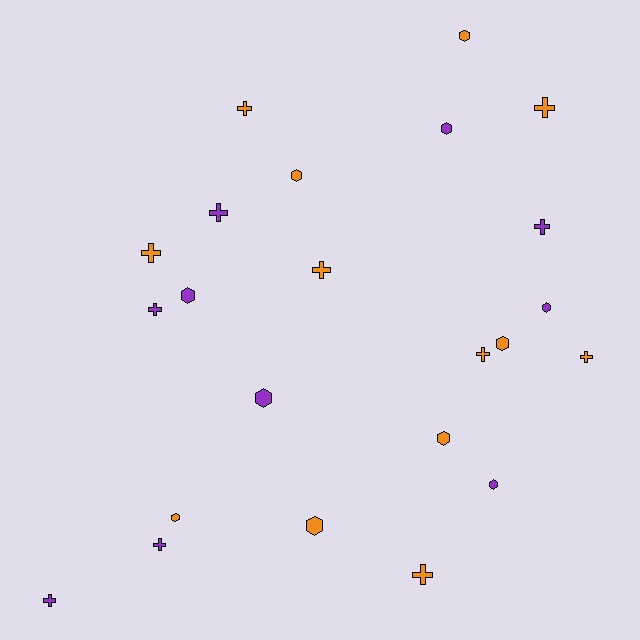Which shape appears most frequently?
Cross, with 12 objects.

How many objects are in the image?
There are 23 objects.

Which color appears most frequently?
Orange, with 13 objects.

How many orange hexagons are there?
There are 6 orange hexagons.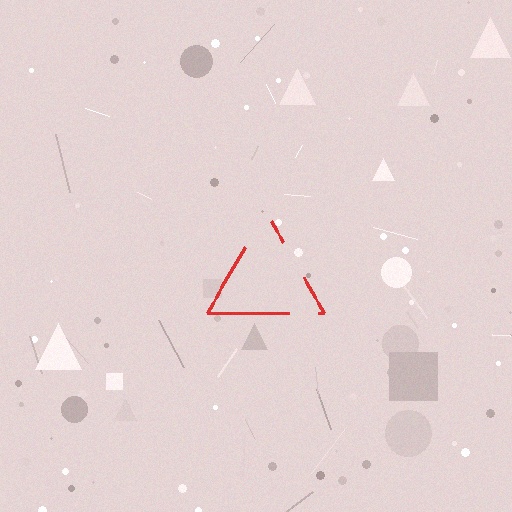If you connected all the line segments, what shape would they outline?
They would outline a triangle.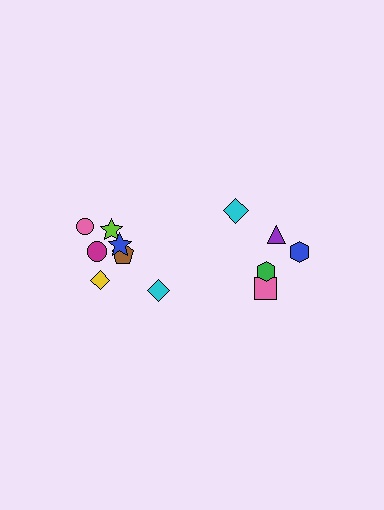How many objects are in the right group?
There are 5 objects.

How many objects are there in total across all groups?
There are 12 objects.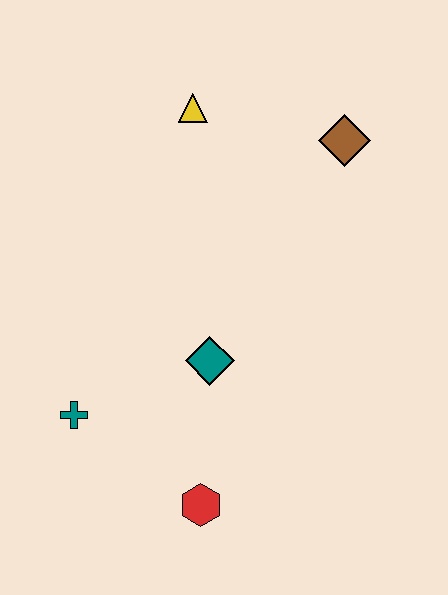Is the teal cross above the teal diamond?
No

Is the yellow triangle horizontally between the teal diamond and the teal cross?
Yes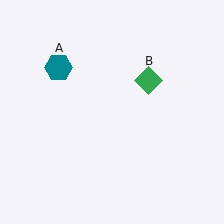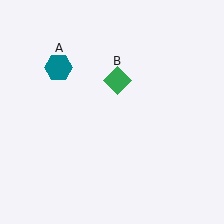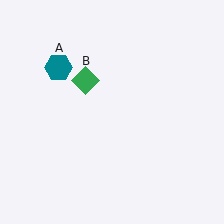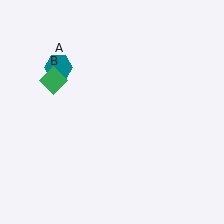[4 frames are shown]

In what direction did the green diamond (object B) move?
The green diamond (object B) moved left.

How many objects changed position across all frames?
1 object changed position: green diamond (object B).